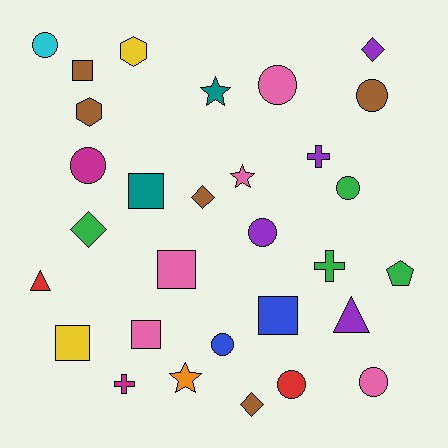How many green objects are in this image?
There are 4 green objects.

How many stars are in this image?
There are 3 stars.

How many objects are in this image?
There are 30 objects.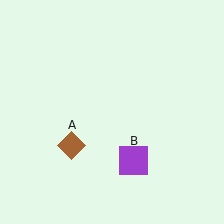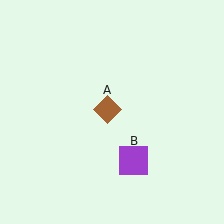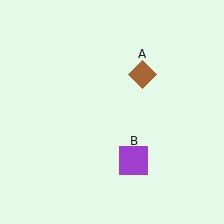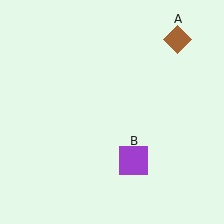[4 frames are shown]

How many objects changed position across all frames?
1 object changed position: brown diamond (object A).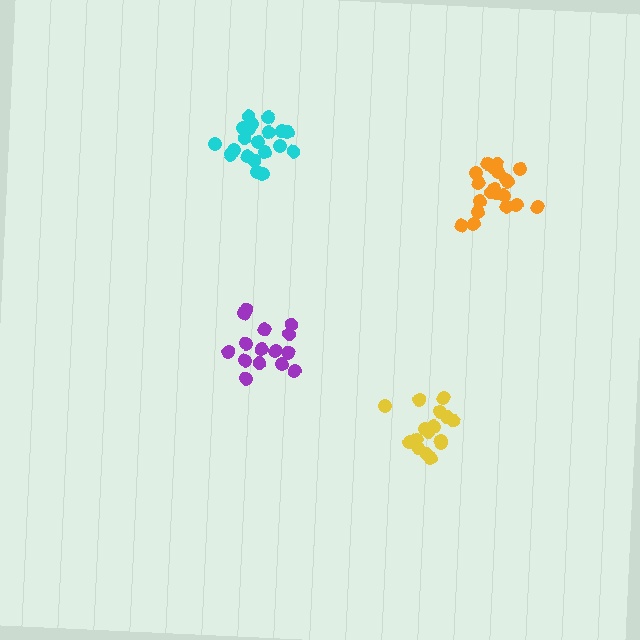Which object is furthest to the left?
The cyan cluster is leftmost.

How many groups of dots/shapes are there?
There are 4 groups.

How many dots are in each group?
Group 1: 15 dots, Group 2: 20 dots, Group 3: 16 dots, Group 4: 20 dots (71 total).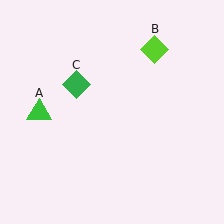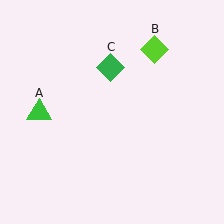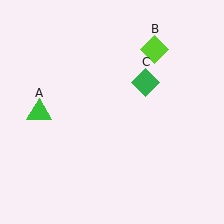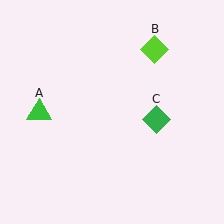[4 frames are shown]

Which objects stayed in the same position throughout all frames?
Green triangle (object A) and lime diamond (object B) remained stationary.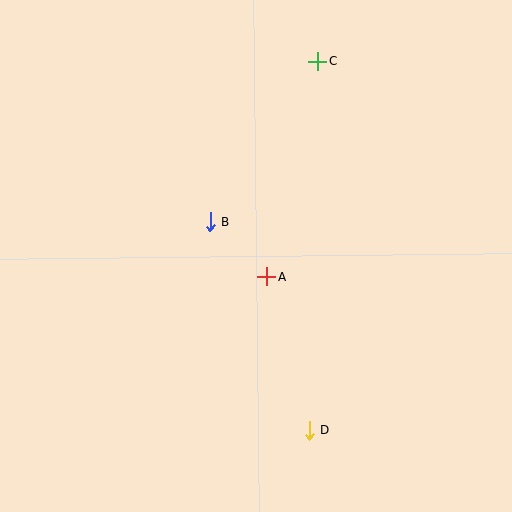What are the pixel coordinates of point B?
Point B is at (210, 222).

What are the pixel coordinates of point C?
Point C is at (318, 62).